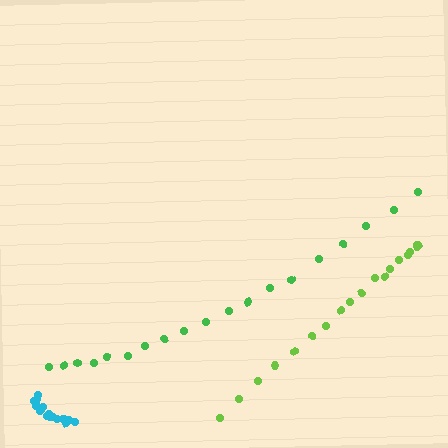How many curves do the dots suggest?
There are 3 distinct paths.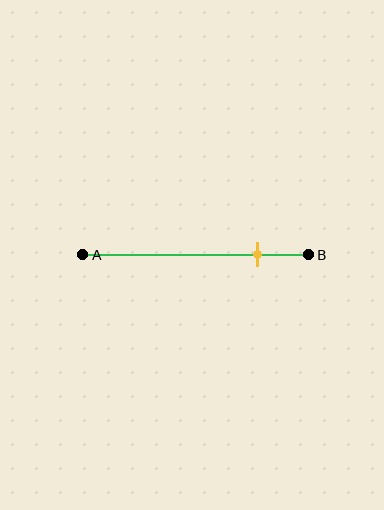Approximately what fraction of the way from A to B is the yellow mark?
The yellow mark is approximately 75% of the way from A to B.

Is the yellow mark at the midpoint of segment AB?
No, the mark is at about 75% from A, not at the 50% midpoint.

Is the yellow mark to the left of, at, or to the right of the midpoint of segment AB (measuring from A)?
The yellow mark is to the right of the midpoint of segment AB.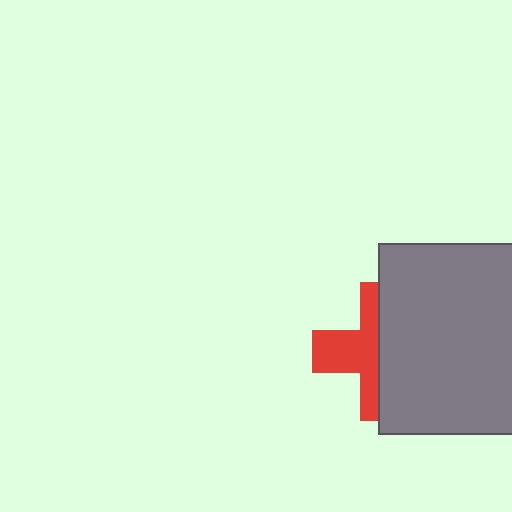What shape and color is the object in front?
The object in front is a gray square.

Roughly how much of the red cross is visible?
A small part of it is visible (roughly 45%).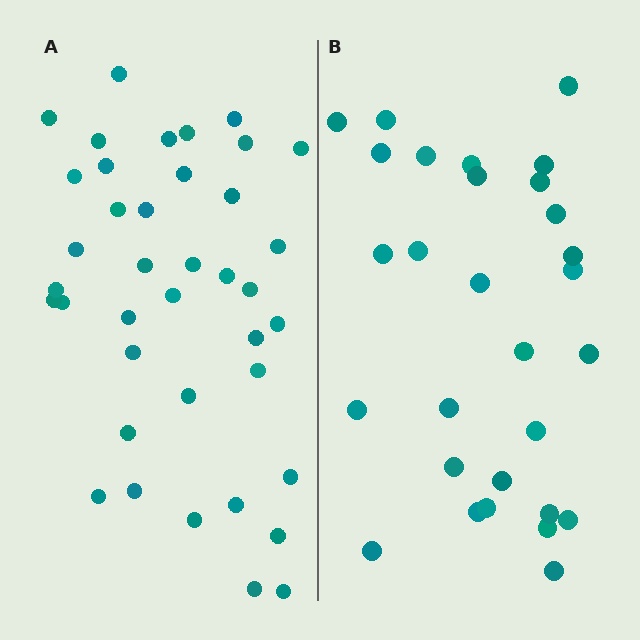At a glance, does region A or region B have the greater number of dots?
Region A (the left region) has more dots.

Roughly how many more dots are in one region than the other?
Region A has roughly 10 or so more dots than region B.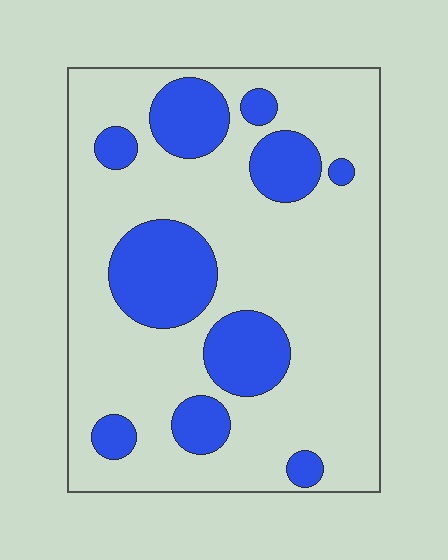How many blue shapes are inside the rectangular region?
10.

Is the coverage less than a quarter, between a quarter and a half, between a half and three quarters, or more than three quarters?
Between a quarter and a half.